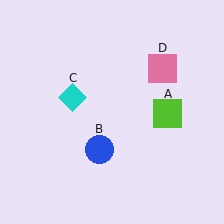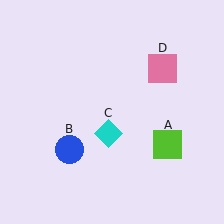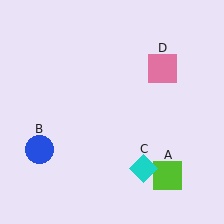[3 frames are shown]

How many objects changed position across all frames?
3 objects changed position: lime square (object A), blue circle (object B), cyan diamond (object C).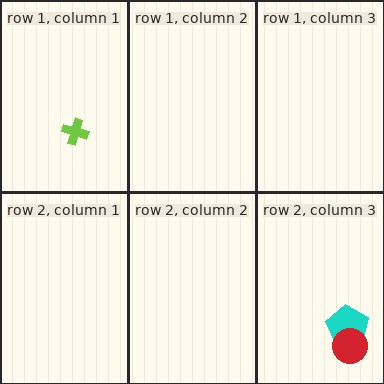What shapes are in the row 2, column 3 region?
The cyan pentagon, the red circle.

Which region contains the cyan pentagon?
The row 2, column 3 region.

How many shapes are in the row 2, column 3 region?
2.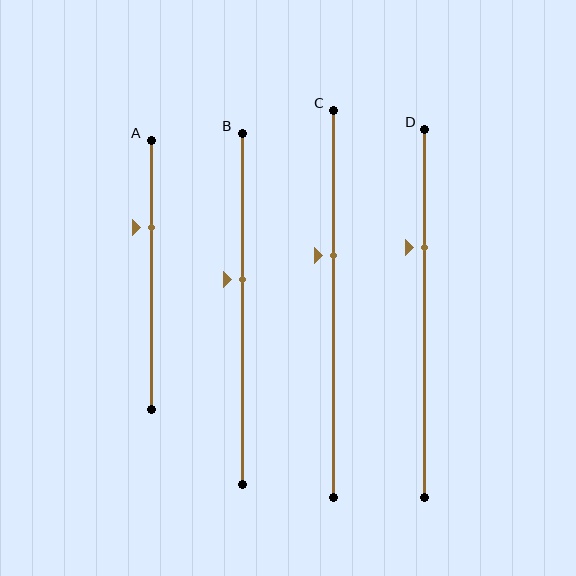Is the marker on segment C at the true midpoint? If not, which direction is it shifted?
No, the marker on segment C is shifted upward by about 12% of the segment length.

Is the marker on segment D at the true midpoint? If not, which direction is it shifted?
No, the marker on segment D is shifted upward by about 18% of the segment length.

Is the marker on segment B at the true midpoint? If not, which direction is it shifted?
No, the marker on segment B is shifted upward by about 8% of the segment length.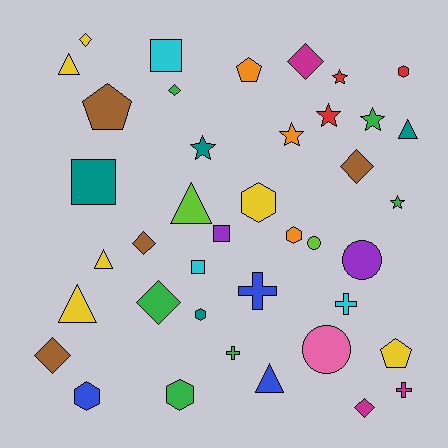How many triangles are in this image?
There are 6 triangles.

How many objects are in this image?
There are 40 objects.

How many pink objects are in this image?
There is 1 pink object.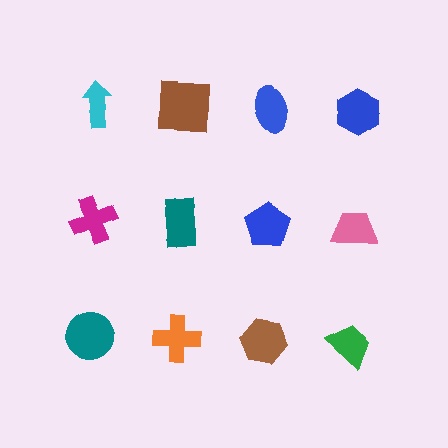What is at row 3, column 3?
A brown hexagon.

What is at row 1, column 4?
A blue hexagon.